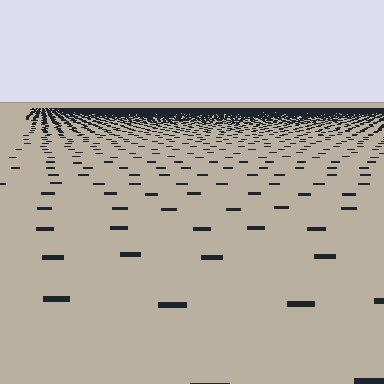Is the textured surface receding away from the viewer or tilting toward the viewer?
The surface is receding away from the viewer. Texture elements get smaller and denser toward the top.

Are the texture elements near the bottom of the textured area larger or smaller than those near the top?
Larger. Near the bottom, elements are closer to the viewer and appear at a bigger on-screen size.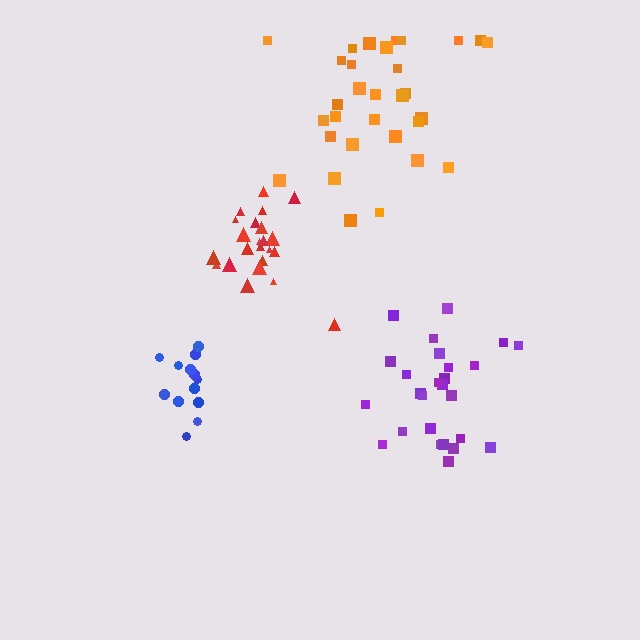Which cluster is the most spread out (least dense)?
Orange.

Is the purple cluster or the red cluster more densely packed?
Red.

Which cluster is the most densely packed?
Red.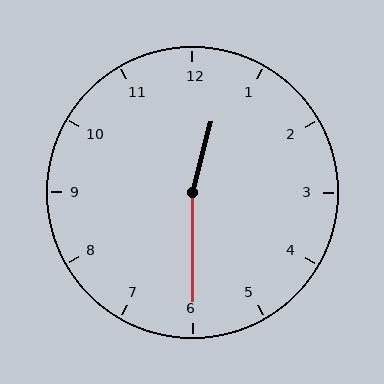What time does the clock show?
12:30.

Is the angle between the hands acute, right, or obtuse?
It is obtuse.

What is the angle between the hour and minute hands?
Approximately 165 degrees.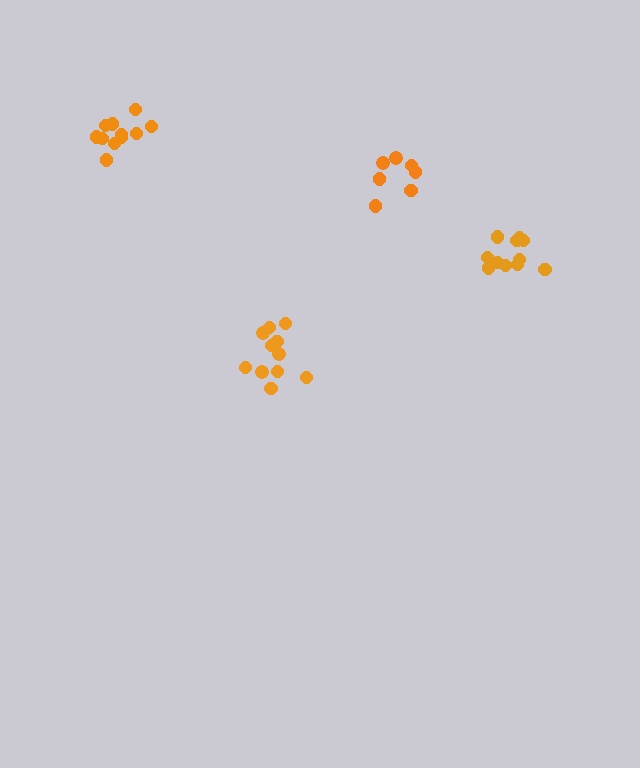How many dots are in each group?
Group 1: 7 dots, Group 2: 11 dots, Group 3: 11 dots, Group 4: 11 dots (40 total).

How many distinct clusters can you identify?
There are 4 distinct clusters.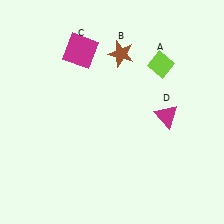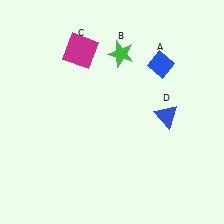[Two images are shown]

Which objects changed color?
A changed from lime to blue. B changed from brown to green. D changed from magenta to blue.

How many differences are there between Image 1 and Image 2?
There are 3 differences between the two images.